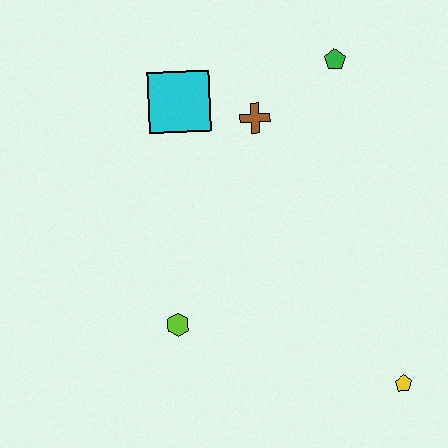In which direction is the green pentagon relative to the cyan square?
The green pentagon is to the right of the cyan square.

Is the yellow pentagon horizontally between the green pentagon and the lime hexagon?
No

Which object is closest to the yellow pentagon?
The lime hexagon is closest to the yellow pentagon.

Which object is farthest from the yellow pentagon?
The cyan square is farthest from the yellow pentagon.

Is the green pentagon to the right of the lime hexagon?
Yes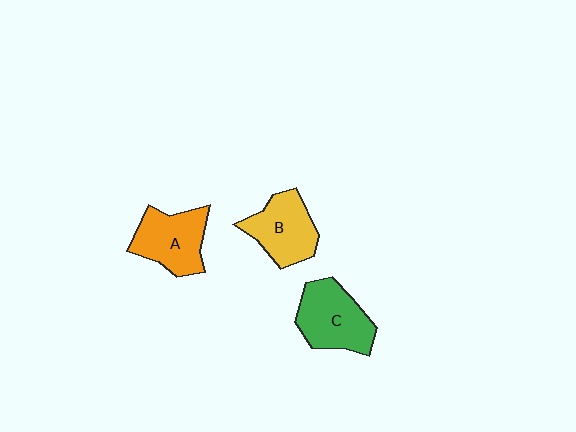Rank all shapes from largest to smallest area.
From largest to smallest: C (green), A (orange), B (yellow).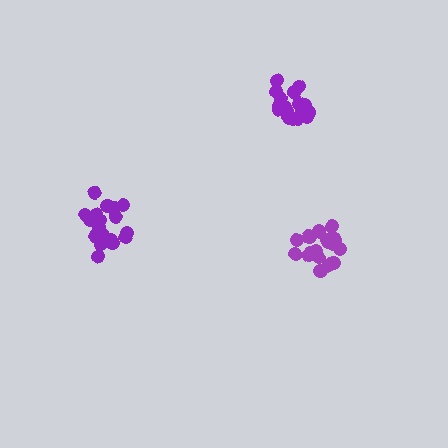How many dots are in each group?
Group 1: 19 dots, Group 2: 18 dots, Group 3: 17 dots (54 total).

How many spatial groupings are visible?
There are 3 spatial groupings.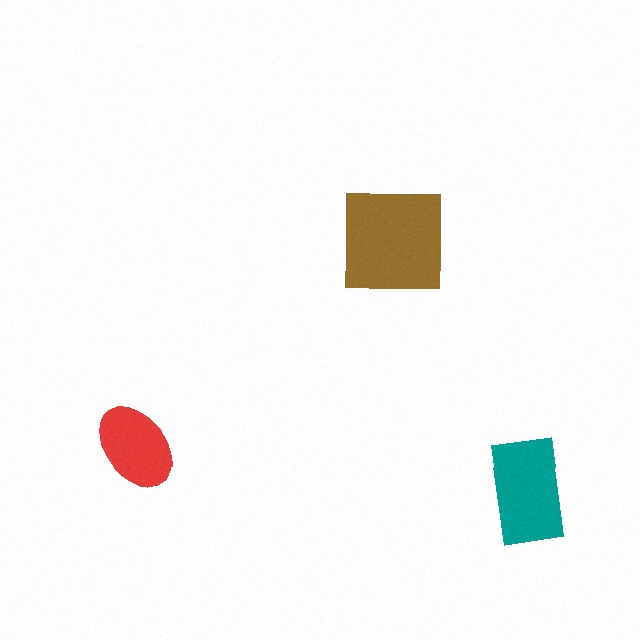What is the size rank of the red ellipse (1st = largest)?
3rd.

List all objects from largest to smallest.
The brown square, the teal rectangle, the red ellipse.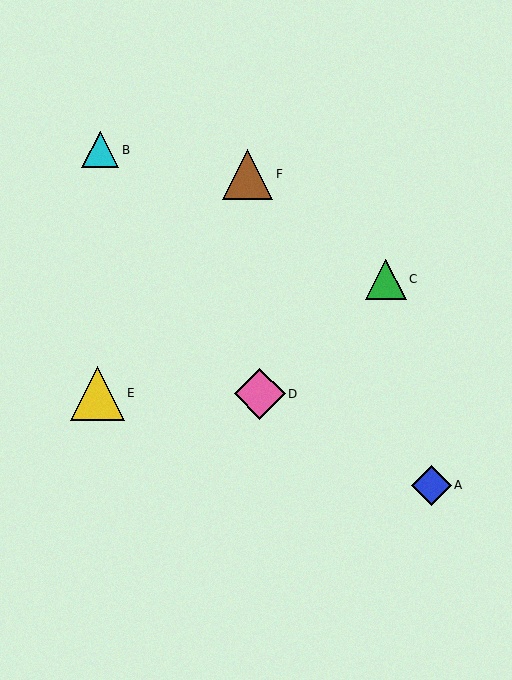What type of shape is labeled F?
Shape F is a brown triangle.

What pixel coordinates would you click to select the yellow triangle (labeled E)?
Click at (98, 393) to select the yellow triangle E.